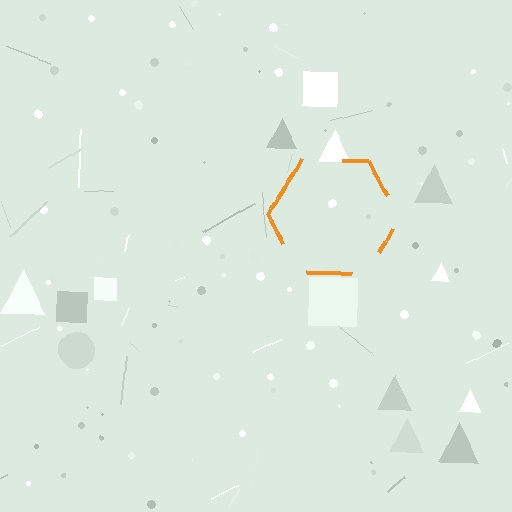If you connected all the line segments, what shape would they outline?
They would outline a hexagon.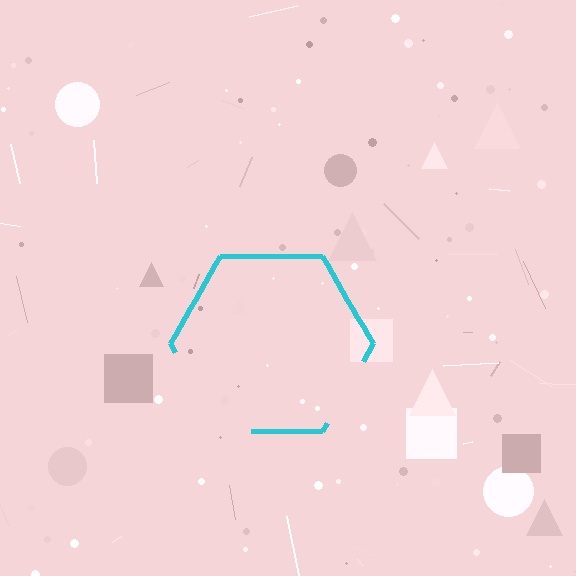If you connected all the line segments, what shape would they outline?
They would outline a hexagon.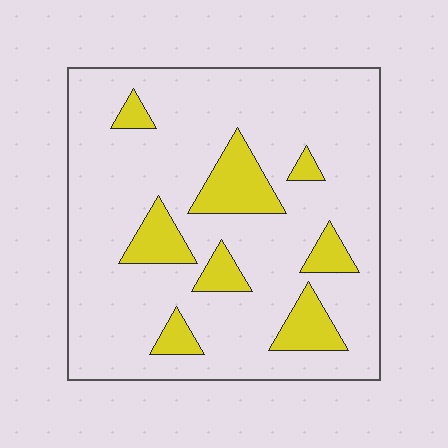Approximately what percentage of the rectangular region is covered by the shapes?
Approximately 15%.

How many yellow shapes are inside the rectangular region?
8.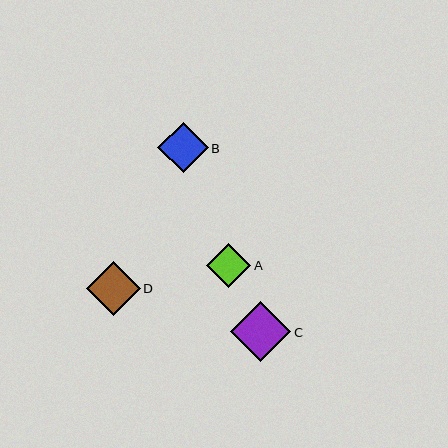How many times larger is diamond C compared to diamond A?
Diamond C is approximately 1.4 times the size of diamond A.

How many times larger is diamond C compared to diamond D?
Diamond C is approximately 1.1 times the size of diamond D.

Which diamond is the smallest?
Diamond A is the smallest with a size of approximately 44 pixels.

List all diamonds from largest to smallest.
From largest to smallest: C, D, B, A.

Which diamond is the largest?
Diamond C is the largest with a size of approximately 60 pixels.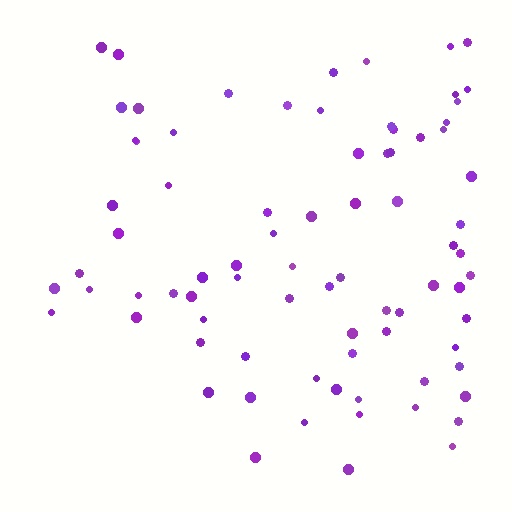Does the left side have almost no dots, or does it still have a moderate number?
Still a moderate number, just noticeably fewer than the right.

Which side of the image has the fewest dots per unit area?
The left.